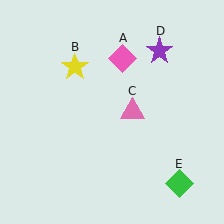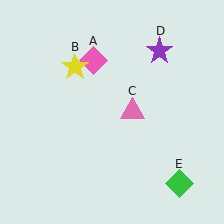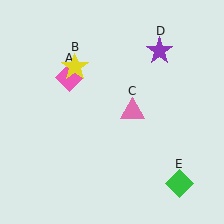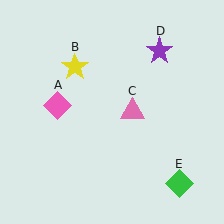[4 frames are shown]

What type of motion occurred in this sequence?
The pink diamond (object A) rotated counterclockwise around the center of the scene.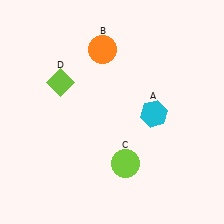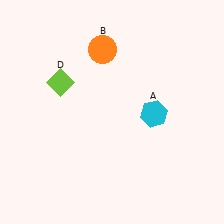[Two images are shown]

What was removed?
The lime circle (C) was removed in Image 2.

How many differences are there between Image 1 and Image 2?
There is 1 difference between the two images.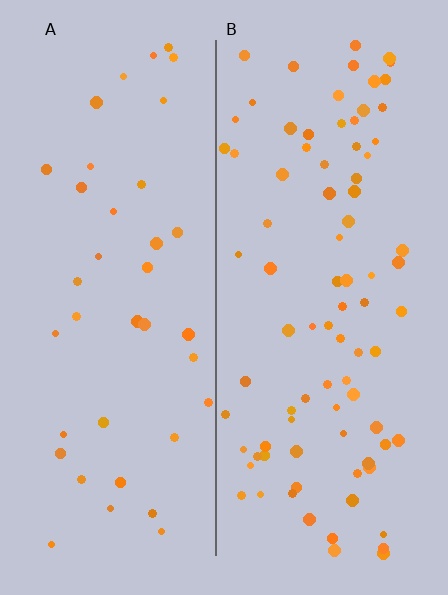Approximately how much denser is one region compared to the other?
Approximately 2.2× — region B over region A.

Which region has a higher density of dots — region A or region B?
B (the right).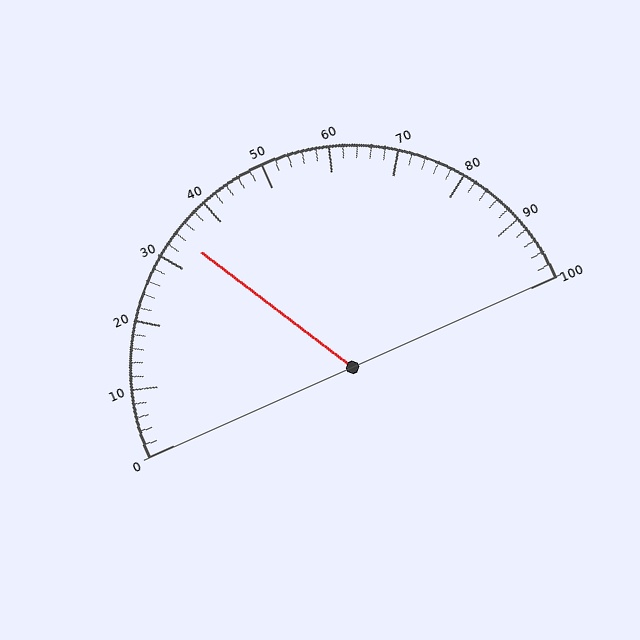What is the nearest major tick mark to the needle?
The nearest major tick mark is 30.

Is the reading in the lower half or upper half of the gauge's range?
The reading is in the lower half of the range (0 to 100).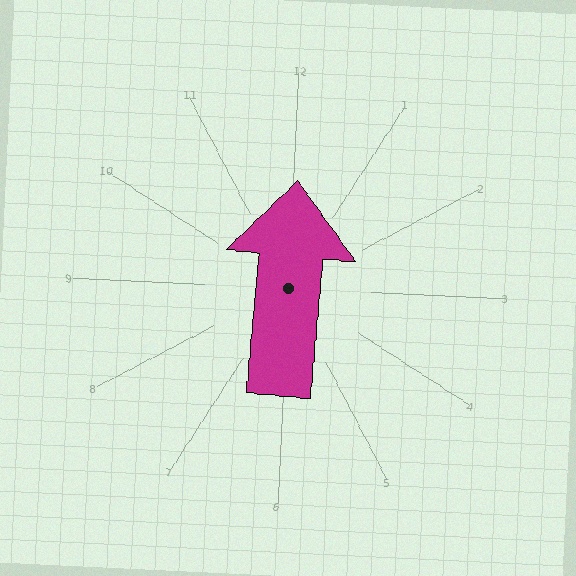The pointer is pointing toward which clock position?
Roughly 12 o'clock.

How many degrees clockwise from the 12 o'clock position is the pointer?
Approximately 2 degrees.